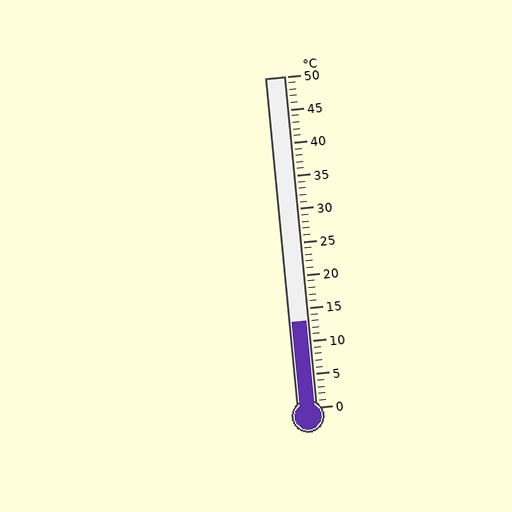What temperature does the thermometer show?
The thermometer shows approximately 13°C.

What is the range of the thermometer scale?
The thermometer scale ranges from 0°C to 50°C.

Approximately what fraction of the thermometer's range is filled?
The thermometer is filled to approximately 25% of its range.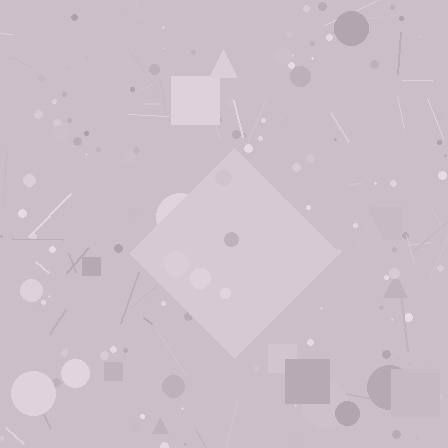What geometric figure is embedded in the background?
A diamond is embedded in the background.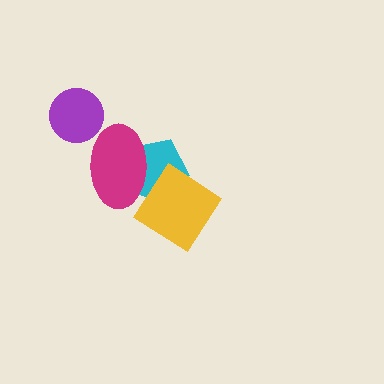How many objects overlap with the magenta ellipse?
2 objects overlap with the magenta ellipse.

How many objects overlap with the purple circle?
0 objects overlap with the purple circle.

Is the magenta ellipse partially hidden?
Yes, it is partially covered by another shape.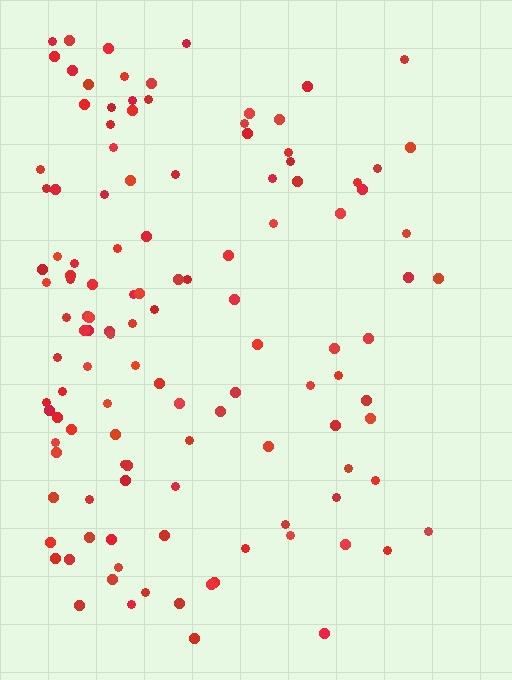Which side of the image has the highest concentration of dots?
The left.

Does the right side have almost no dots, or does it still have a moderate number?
Still a moderate number, just noticeably fewer than the left.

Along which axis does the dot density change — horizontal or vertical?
Horizontal.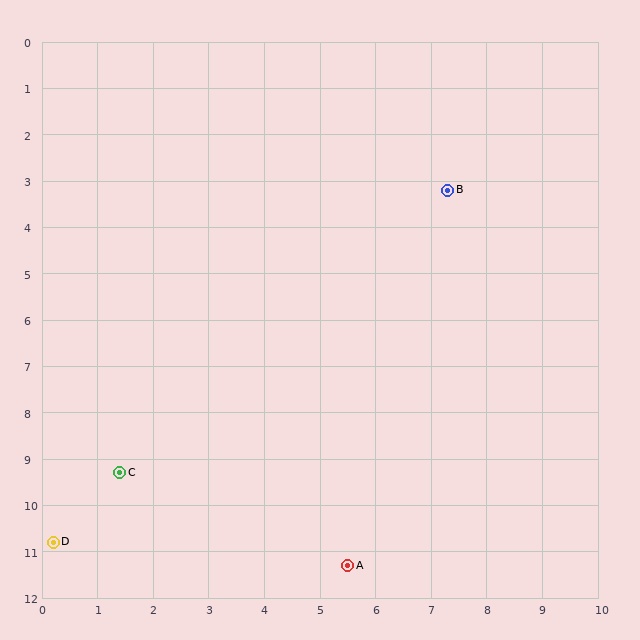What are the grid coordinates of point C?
Point C is at approximately (1.4, 9.3).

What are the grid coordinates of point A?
Point A is at approximately (5.5, 11.3).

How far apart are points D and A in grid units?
Points D and A are about 5.3 grid units apart.